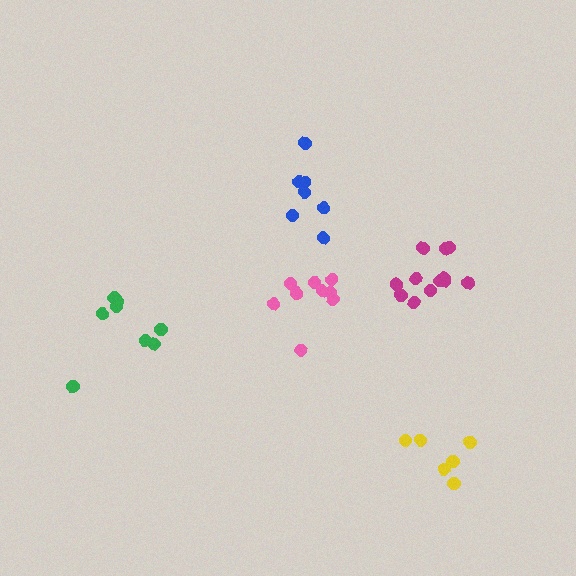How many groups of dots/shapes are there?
There are 5 groups.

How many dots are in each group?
Group 1: 6 dots, Group 2: 9 dots, Group 3: 12 dots, Group 4: 8 dots, Group 5: 7 dots (42 total).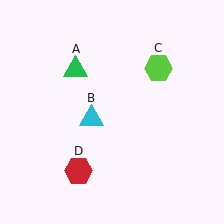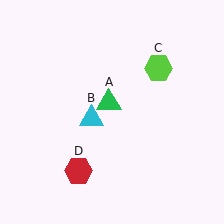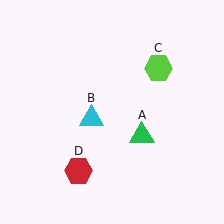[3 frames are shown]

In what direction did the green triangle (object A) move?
The green triangle (object A) moved down and to the right.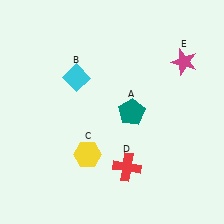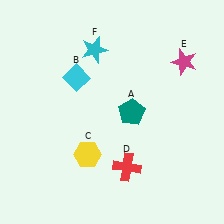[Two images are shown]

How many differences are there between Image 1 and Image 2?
There is 1 difference between the two images.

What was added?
A cyan star (F) was added in Image 2.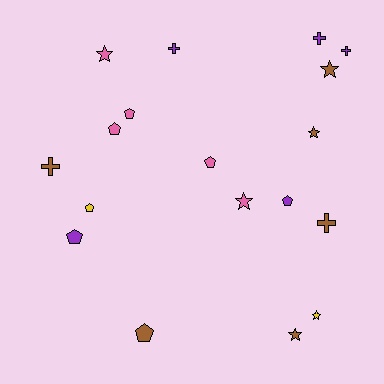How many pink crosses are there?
There are no pink crosses.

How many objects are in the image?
There are 18 objects.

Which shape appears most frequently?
Pentagon, with 7 objects.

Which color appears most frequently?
Brown, with 6 objects.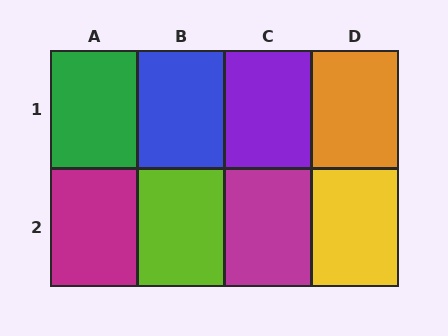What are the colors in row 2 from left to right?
Magenta, lime, magenta, yellow.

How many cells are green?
1 cell is green.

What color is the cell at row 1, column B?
Blue.